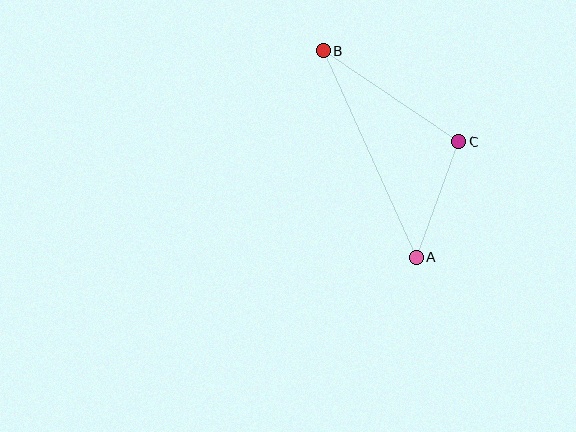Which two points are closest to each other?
Points A and C are closest to each other.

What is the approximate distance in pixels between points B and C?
The distance between B and C is approximately 163 pixels.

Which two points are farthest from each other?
Points A and B are farthest from each other.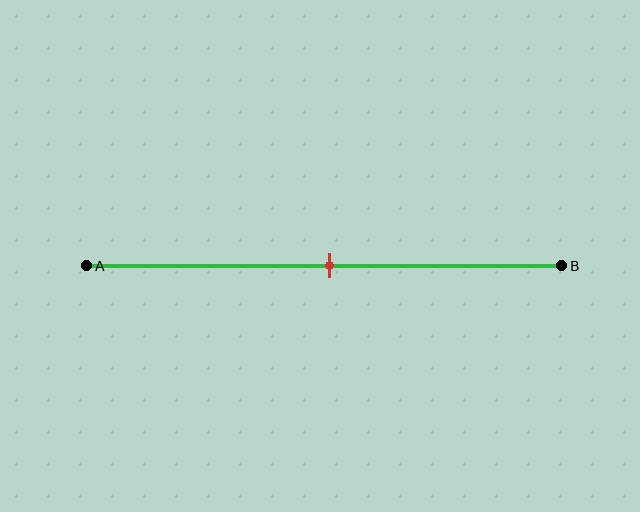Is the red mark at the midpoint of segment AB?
Yes, the mark is approximately at the midpoint.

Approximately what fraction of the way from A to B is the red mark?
The red mark is approximately 50% of the way from A to B.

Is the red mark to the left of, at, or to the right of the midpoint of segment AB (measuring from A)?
The red mark is approximately at the midpoint of segment AB.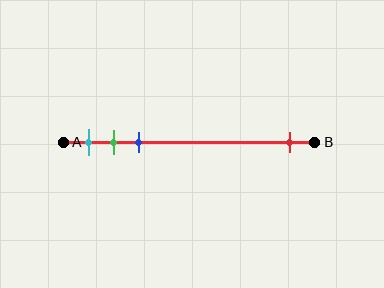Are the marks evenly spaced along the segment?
No, the marks are not evenly spaced.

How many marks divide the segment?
There are 4 marks dividing the segment.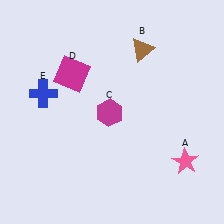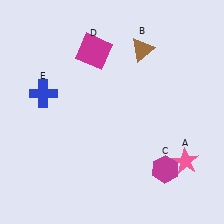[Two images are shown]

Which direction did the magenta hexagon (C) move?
The magenta hexagon (C) moved down.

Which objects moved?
The objects that moved are: the magenta hexagon (C), the magenta square (D).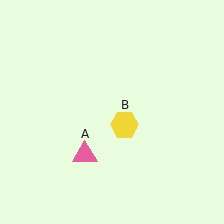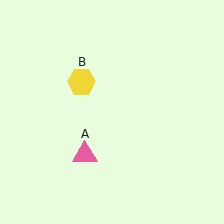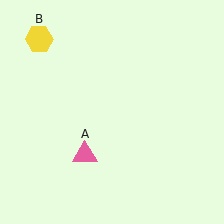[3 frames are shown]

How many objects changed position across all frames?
1 object changed position: yellow hexagon (object B).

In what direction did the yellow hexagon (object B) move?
The yellow hexagon (object B) moved up and to the left.